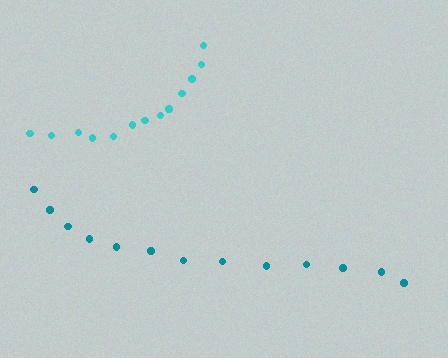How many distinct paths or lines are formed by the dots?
There are 2 distinct paths.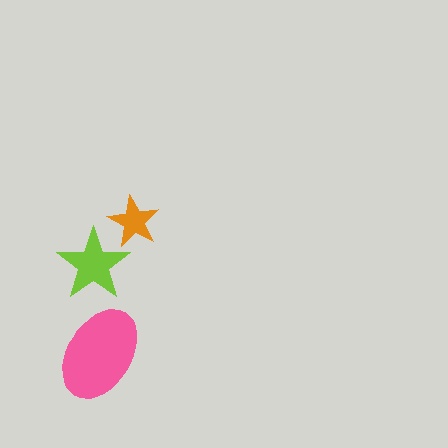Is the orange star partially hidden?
Yes, it is partially covered by another shape.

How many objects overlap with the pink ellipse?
0 objects overlap with the pink ellipse.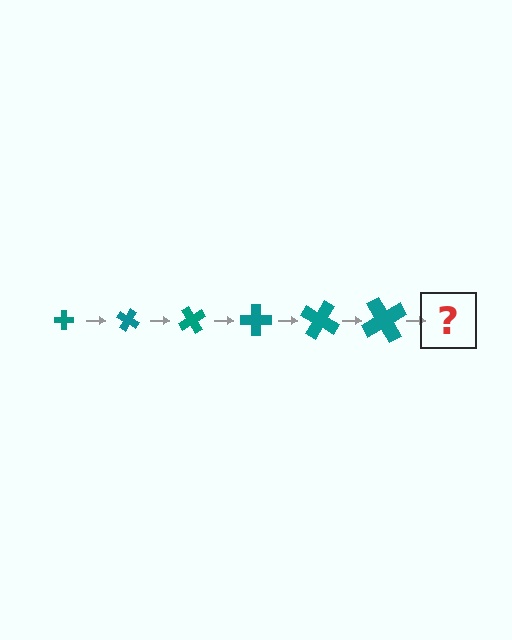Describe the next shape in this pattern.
It should be a cross, larger than the previous one and rotated 180 degrees from the start.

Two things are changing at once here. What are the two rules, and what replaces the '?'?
The two rules are that the cross grows larger each step and it rotates 30 degrees each step. The '?' should be a cross, larger than the previous one and rotated 180 degrees from the start.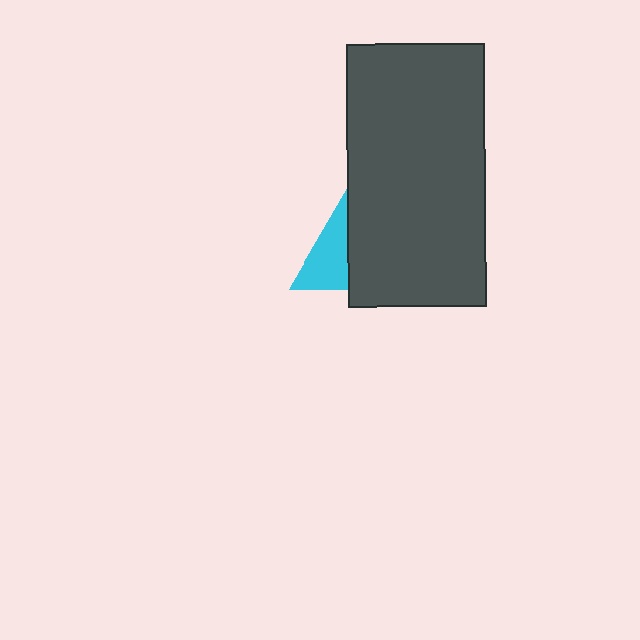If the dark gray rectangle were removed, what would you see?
You would see the complete cyan triangle.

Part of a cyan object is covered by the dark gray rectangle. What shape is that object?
It is a triangle.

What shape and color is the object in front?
The object in front is a dark gray rectangle.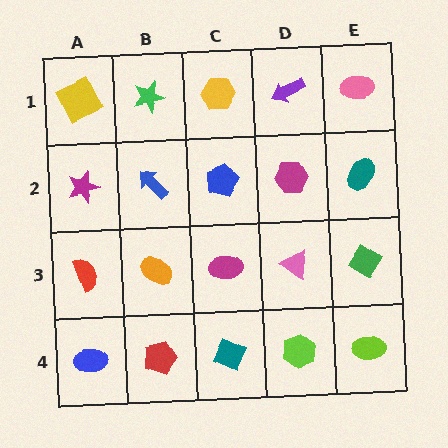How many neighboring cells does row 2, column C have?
4.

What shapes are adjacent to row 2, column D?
A purple arrow (row 1, column D), a pink triangle (row 3, column D), a blue pentagon (row 2, column C), a teal ellipse (row 2, column E).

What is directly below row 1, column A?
A magenta star.